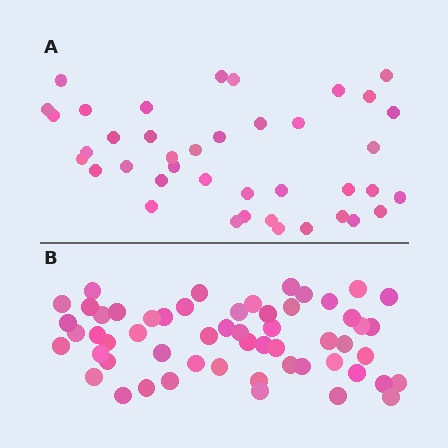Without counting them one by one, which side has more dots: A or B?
Region B (the bottom region) has more dots.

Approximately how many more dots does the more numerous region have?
Region B has approximately 15 more dots than region A.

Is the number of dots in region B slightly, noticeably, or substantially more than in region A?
Region B has noticeably more, but not dramatically so. The ratio is roughly 1.4 to 1.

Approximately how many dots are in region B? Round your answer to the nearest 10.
About 60 dots. (The exact count is 56, which rounds to 60.)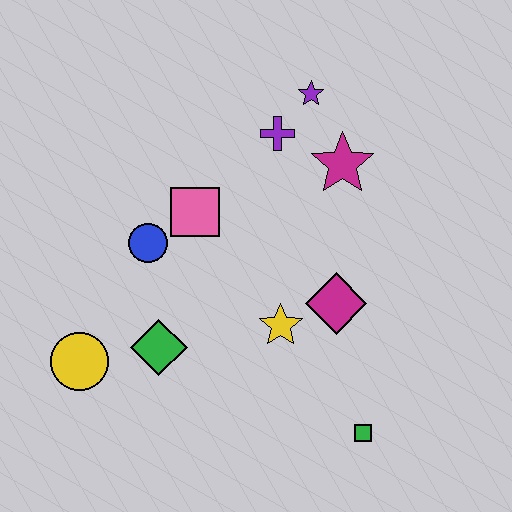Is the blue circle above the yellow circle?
Yes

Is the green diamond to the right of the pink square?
No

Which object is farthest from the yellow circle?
The purple star is farthest from the yellow circle.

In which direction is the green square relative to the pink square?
The green square is below the pink square.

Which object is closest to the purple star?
The purple cross is closest to the purple star.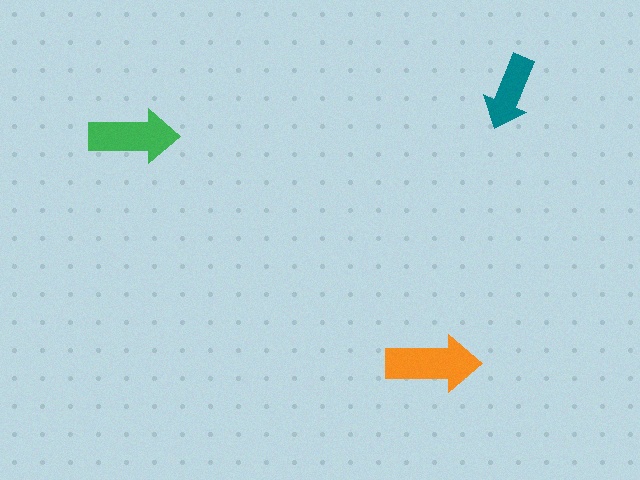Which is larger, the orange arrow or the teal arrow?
The orange one.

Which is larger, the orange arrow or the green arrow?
The orange one.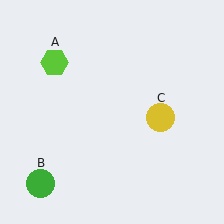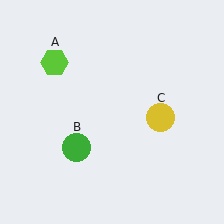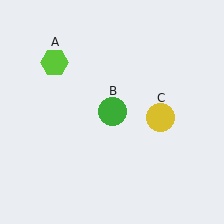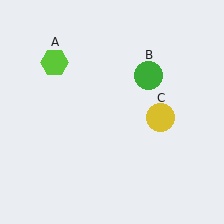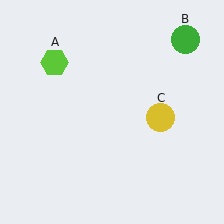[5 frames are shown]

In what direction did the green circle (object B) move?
The green circle (object B) moved up and to the right.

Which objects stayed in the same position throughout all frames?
Lime hexagon (object A) and yellow circle (object C) remained stationary.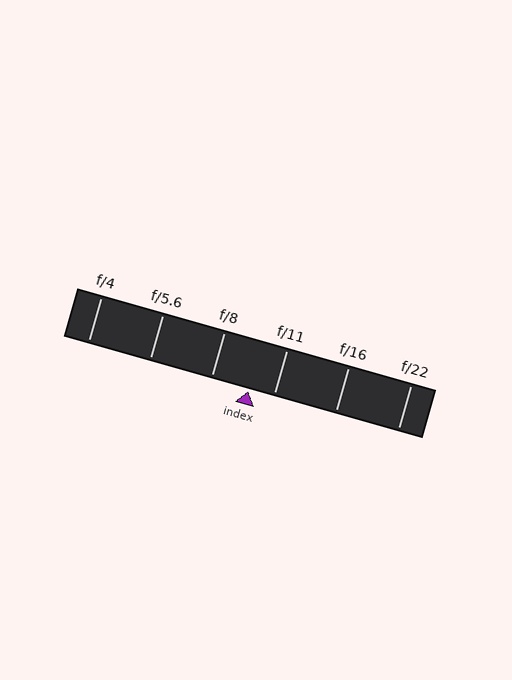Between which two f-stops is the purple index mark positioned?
The index mark is between f/8 and f/11.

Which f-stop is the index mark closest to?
The index mark is closest to f/11.